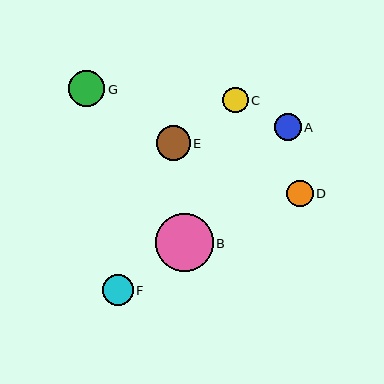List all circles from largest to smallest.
From largest to smallest: B, G, E, F, A, D, C.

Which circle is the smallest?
Circle C is the smallest with a size of approximately 25 pixels.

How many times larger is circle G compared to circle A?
Circle G is approximately 1.4 times the size of circle A.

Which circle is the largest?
Circle B is the largest with a size of approximately 58 pixels.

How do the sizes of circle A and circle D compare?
Circle A and circle D are approximately the same size.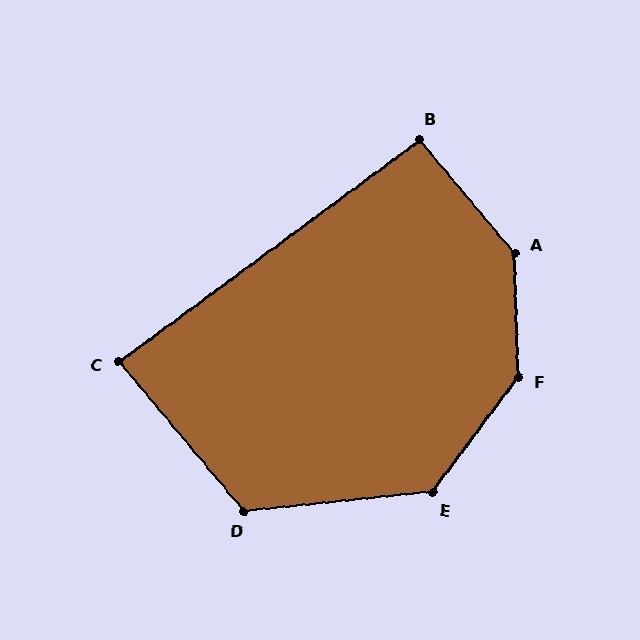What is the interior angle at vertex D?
Approximately 124 degrees (obtuse).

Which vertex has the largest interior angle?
F, at approximately 142 degrees.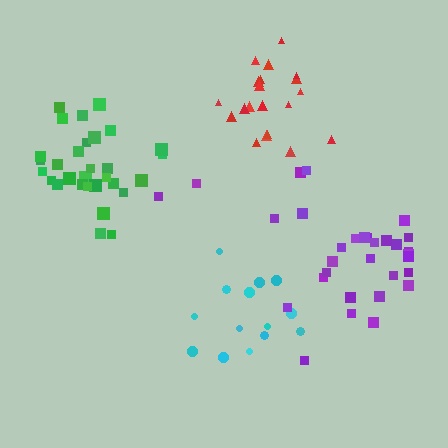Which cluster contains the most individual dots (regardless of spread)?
Purple (31).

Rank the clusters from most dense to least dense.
green, red, cyan, purple.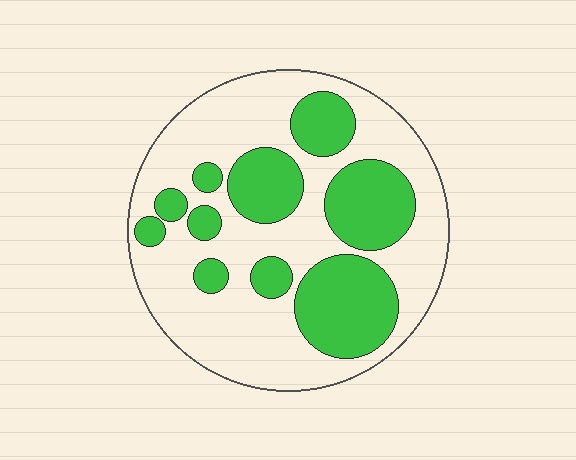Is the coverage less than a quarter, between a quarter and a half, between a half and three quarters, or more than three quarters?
Between a quarter and a half.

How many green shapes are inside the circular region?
10.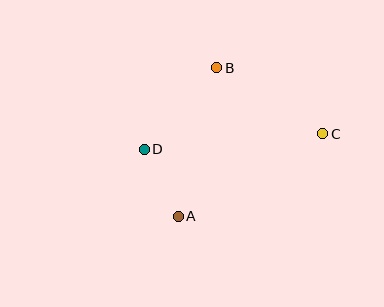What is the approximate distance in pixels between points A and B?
The distance between A and B is approximately 153 pixels.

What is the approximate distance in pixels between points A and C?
The distance between A and C is approximately 167 pixels.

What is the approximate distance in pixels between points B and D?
The distance between B and D is approximately 109 pixels.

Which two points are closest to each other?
Points A and D are closest to each other.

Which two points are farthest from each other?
Points C and D are farthest from each other.